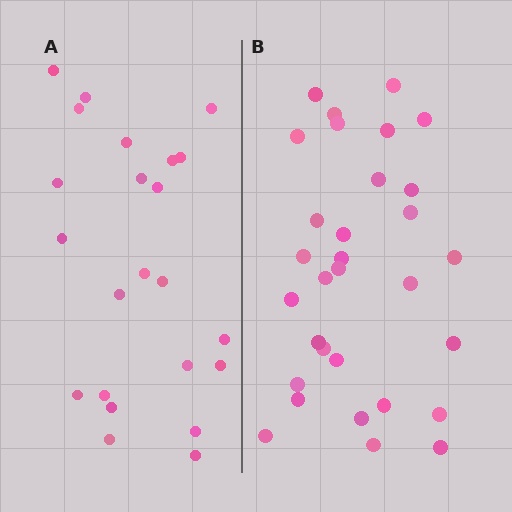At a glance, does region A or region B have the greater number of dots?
Region B (the right region) has more dots.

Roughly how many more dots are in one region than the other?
Region B has roughly 8 or so more dots than region A.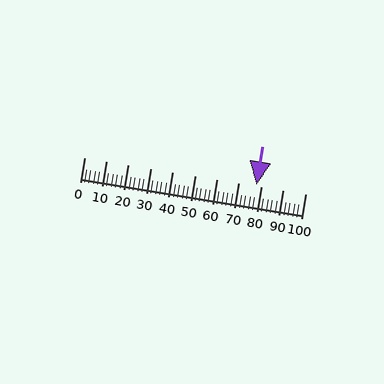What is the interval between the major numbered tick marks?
The major tick marks are spaced 10 units apart.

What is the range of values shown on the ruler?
The ruler shows values from 0 to 100.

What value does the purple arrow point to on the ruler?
The purple arrow points to approximately 78.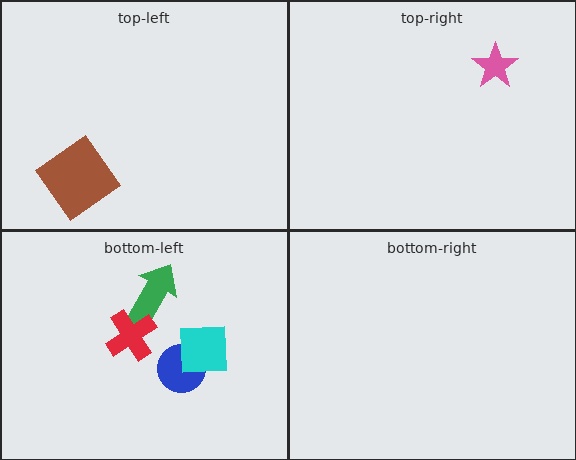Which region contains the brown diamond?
The top-left region.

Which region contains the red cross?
The bottom-left region.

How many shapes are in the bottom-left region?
4.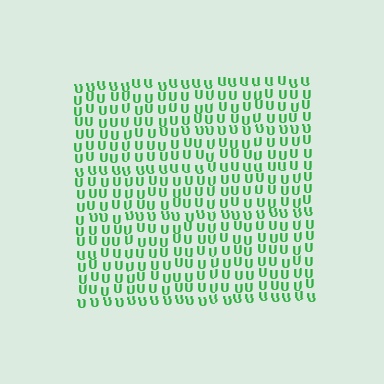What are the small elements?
The small elements are letter U's.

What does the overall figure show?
The overall figure shows a square.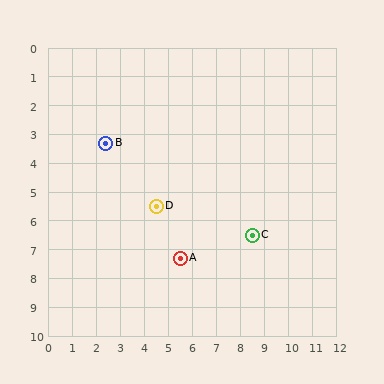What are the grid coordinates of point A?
Point A is at approximately (5.5, 7.3).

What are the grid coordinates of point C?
Point C is at approximately (8.5, 6.5).